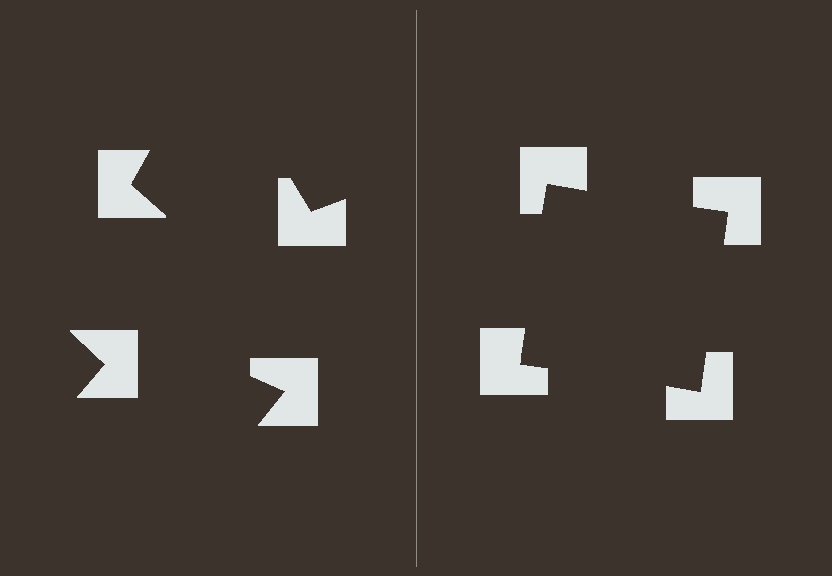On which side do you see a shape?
An illusory square appears on the right side. On the left side the wedge cuts are rotated, so no coherent shape forms.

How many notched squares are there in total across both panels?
8 — 4 on each side.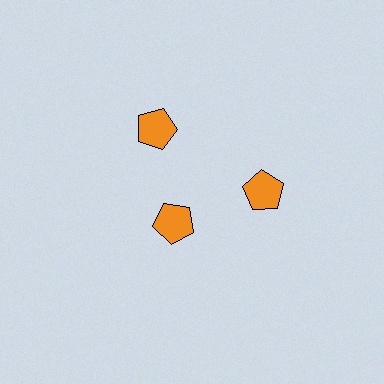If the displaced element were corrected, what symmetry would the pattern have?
It would have 3-fold rotational symmetry — the pattern would map onto itself every 120 degrees.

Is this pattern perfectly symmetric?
No. The 3 orange pentagons are arranged in a ring, but one element near the 7 o'clock position is pulled inward toward the center, breaking the 3-fold rotational symmetry.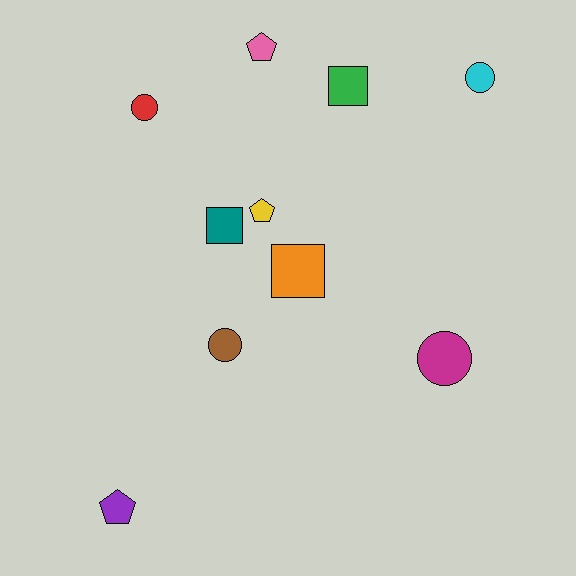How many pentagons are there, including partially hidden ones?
There are 3 pentagons.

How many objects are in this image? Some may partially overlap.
There are 10 objects.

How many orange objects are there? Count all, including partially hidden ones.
There is 1 orange object.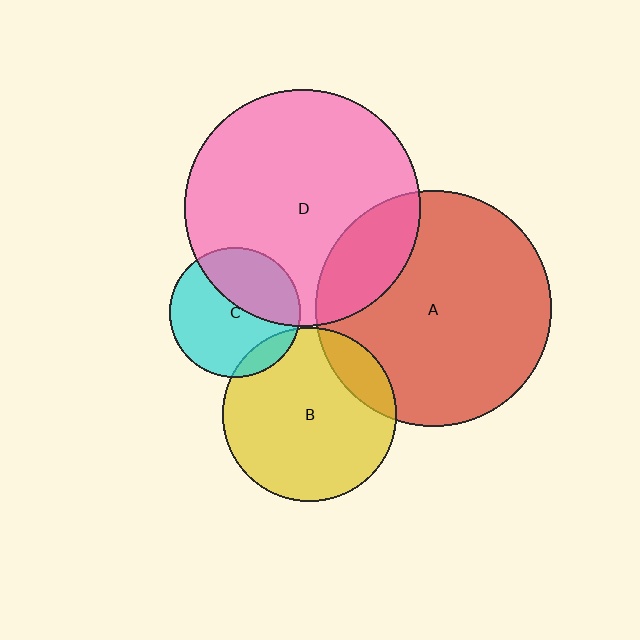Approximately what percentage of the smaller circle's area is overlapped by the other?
Approximately 10%.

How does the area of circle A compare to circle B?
Approximately 1.8 times.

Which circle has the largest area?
Circle D (pink).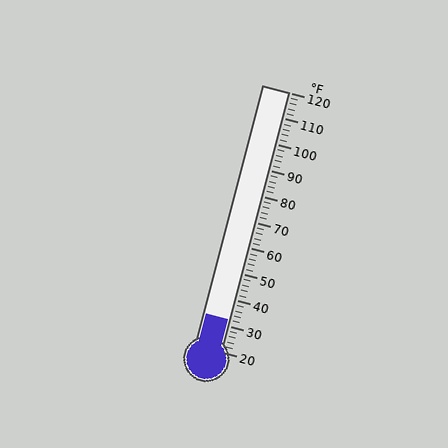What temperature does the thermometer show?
The thermometer shows approximately 32°F.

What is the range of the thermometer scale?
The thermometer scale ranges from 20°F to 120°F.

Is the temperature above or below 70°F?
The temperature is below 70°F.